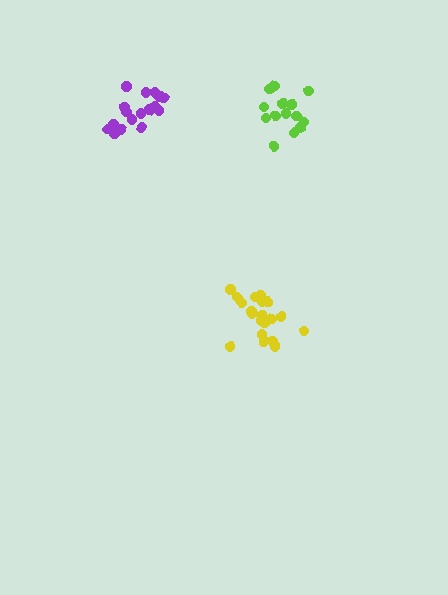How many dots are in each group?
Group 1: 17 dots, Group 2: 20 dots, Group 3: 14 dots (51 total).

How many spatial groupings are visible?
There are 3 spatial groupings.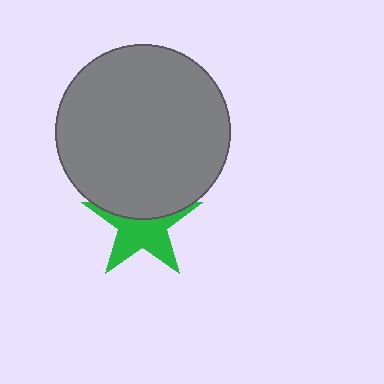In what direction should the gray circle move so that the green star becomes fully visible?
The gray circle should move up. That is the shortest direction to clear the overlap and leave the green star fully visible.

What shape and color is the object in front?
The object in front is a gray circle.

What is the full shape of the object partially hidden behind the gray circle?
The partially hidden object is a green star.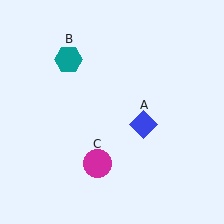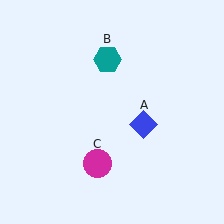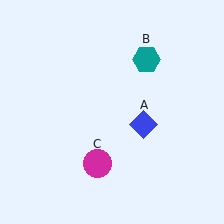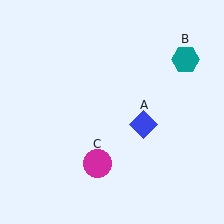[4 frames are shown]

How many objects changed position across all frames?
1 object changed position: teal hexagon (object B).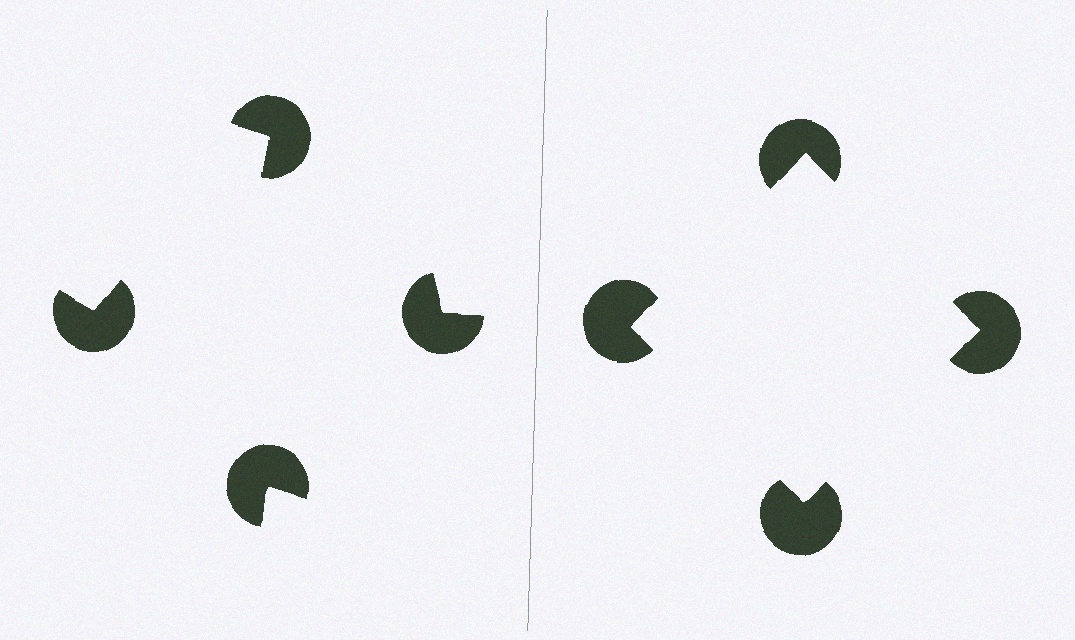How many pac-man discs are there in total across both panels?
8 — 4 on each side.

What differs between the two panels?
The pac-man discs are positioned identically on both sides; only the wedge orientations differ. On the right they align to a square; on the left they are misaligned.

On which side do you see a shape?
An illusory square appears on the right side. On the left side the wedge cuts are rotated, so no coherent shape forms.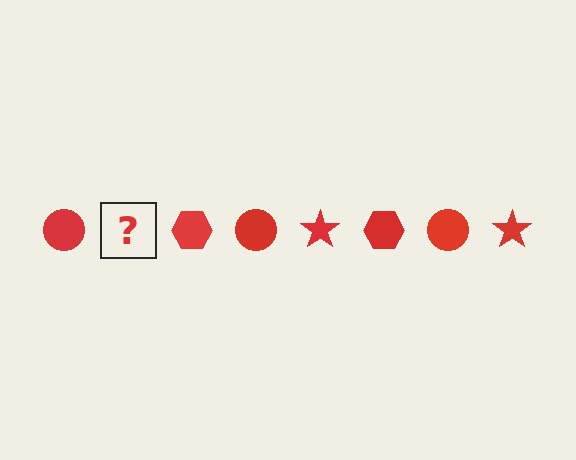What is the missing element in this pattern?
The missing element is a red star.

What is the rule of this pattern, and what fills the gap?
The rule is that the pattern cycles through circle, star, hexagon shapes in red. The gap should be filled with a red star.